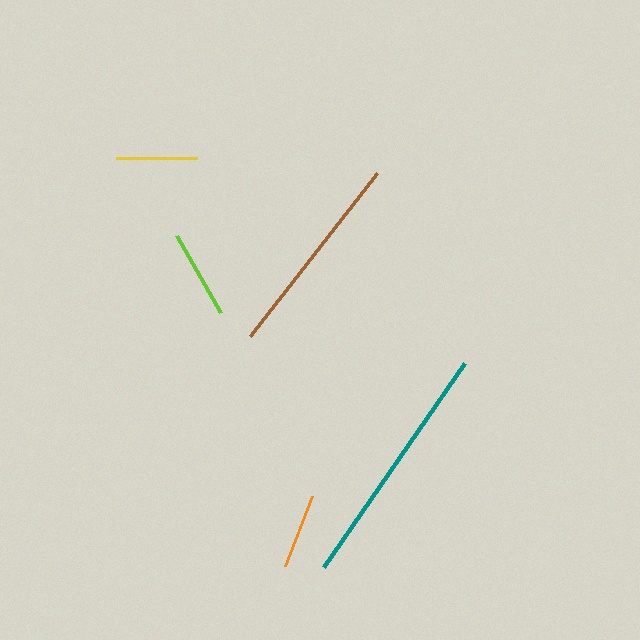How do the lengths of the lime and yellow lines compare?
The lime and yellow lines are approximately the same length.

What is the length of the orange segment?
The orange segment is approximately 75 pixels long.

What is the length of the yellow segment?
The yellow segment is approximately 82 pixels long.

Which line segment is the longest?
The teal line is the longest at approximately 248 pixels.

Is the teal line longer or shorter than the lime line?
The teal line is longer than the lime line.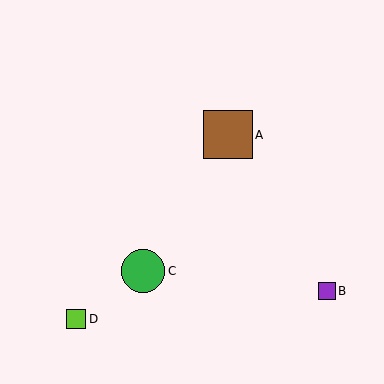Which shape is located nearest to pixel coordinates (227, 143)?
The brown square (labeled A) at (228, 135) is nearest to that location.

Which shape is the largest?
The brown square (labeled A) is the largest.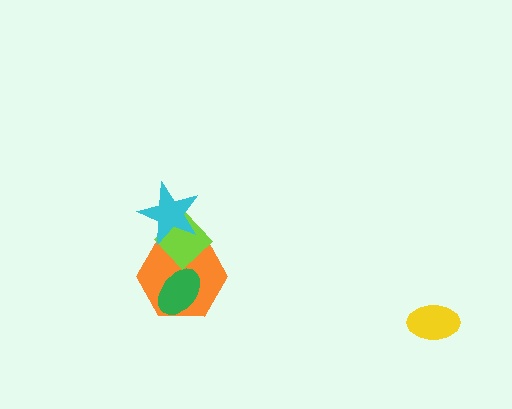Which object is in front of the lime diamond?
The cyan star is in front of the lime diamond.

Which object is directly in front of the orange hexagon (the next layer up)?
The green ellipse is directly in front of the orange hexagon.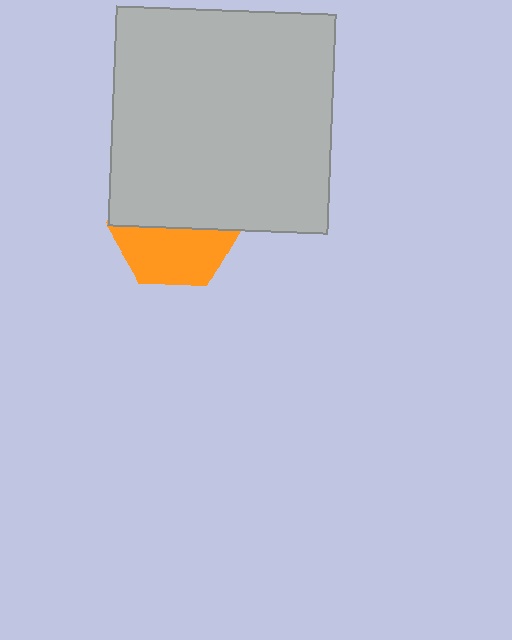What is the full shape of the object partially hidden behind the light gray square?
The partially hidden object is an orange hexagon.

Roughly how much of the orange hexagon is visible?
About half of it is visible (roughly 46%).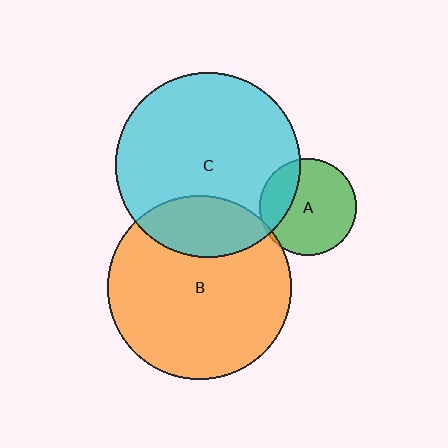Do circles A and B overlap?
Yes.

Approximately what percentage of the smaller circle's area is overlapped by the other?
Approximately 5%.